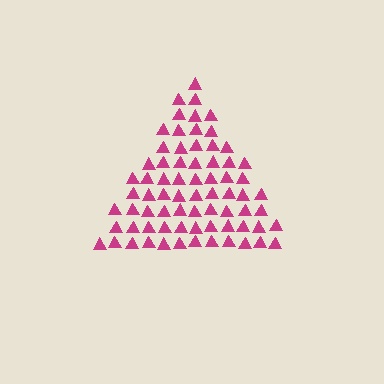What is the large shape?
The large shape is a triangle.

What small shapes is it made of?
It is made of small triangles.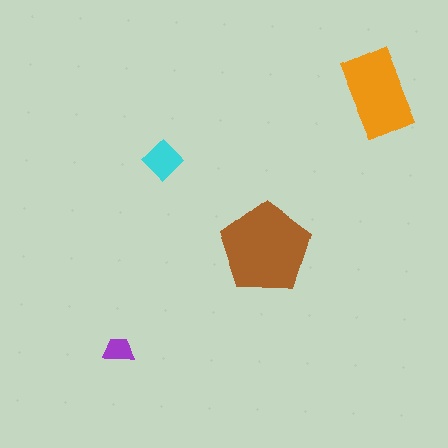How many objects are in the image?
There are 4 objects in the image.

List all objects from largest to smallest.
The brown pentagon, the orange rectangle, the cyan diamond, the purple trapezoid.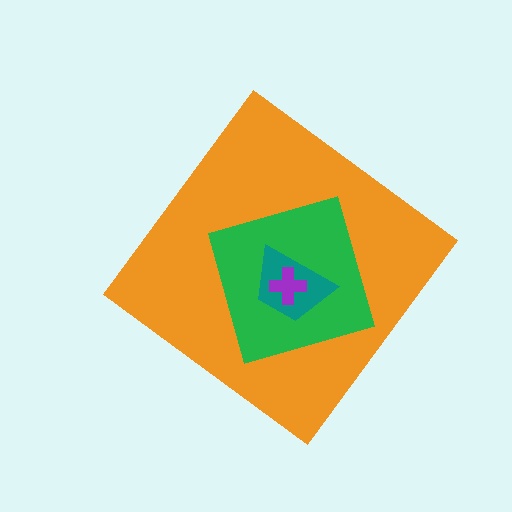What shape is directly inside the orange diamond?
The green square.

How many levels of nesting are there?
4.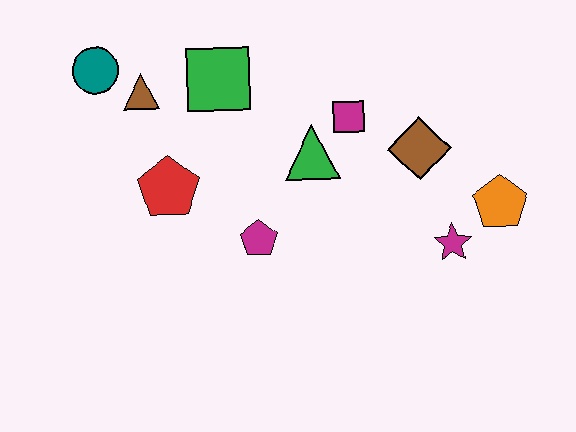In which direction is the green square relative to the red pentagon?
The green square is above the red pentagon.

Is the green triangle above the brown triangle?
No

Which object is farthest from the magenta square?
The teal circle is farthest from the magenta square.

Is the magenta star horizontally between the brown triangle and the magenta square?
No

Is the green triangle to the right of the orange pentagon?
No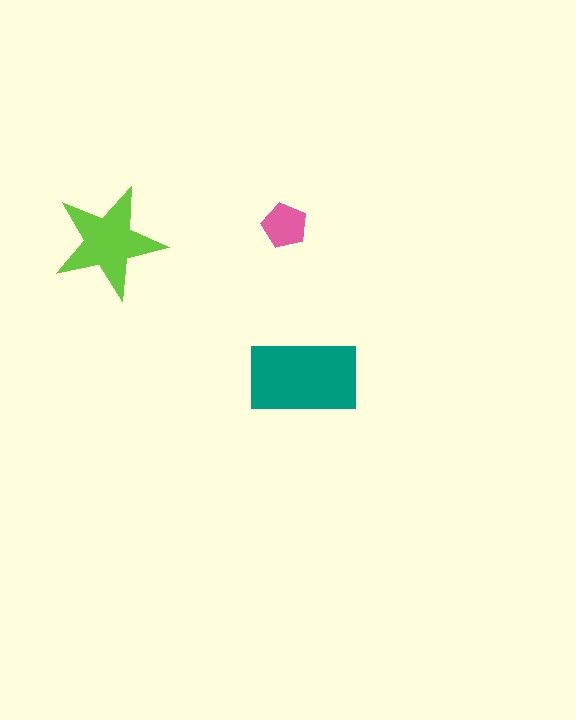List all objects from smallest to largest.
The pink pentagon, the lime star, the teal rectangle.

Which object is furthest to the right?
The teal rectangle is rightmost.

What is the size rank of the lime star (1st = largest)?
2nd.